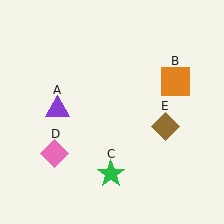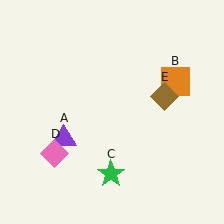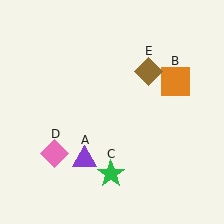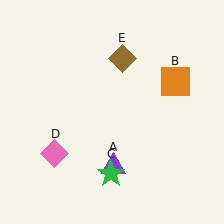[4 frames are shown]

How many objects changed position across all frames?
2 objects changed position: purple triangle (object A), brown diamond (object E).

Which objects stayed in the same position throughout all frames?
Orange square (object B) and green star (object C) and pink diamond (object D) remained stationary.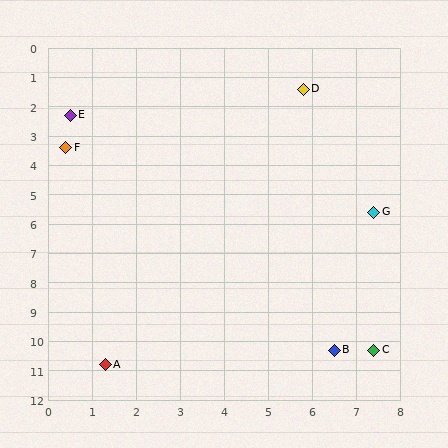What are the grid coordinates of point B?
Point B is at approximately (6.5, 10.3).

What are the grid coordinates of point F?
Point F is at approximately (0.4, 3.4).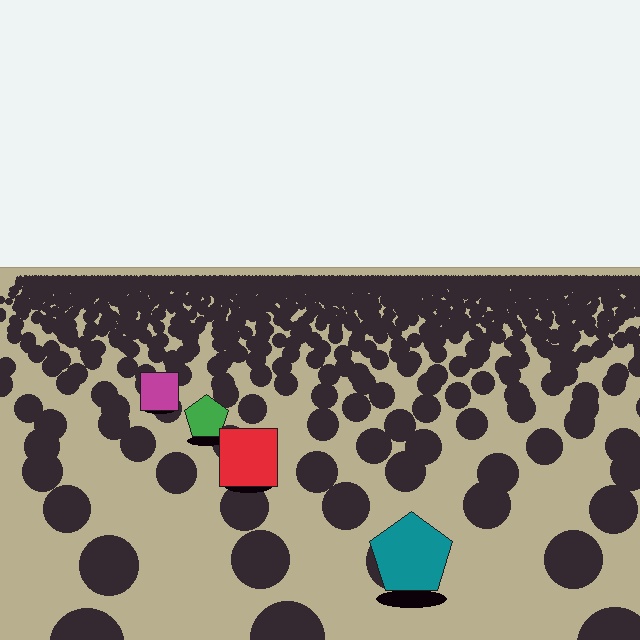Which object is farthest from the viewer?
The magenta square is farthest from the viewer. It appears smaller and the ground texture around it is denser.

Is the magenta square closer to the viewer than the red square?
No. The red square is closer — you can tell from the texture gradient: the ground texture is coarser near it.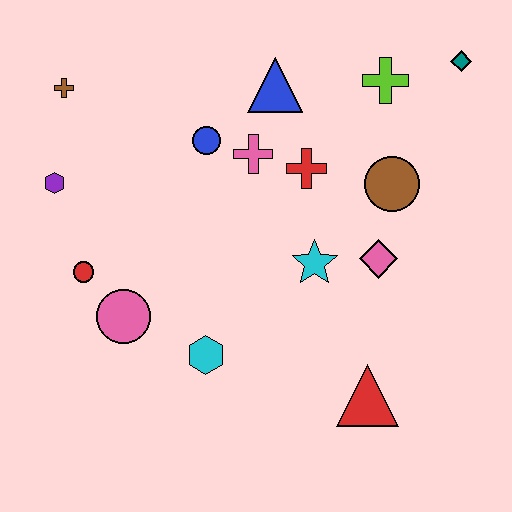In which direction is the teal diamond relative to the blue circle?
The teal diamond is to the right of the blue circle.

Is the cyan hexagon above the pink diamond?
No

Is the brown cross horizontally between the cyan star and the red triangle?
No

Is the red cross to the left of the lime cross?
Yes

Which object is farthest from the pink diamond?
The brown cross is farthest from the pink diamond.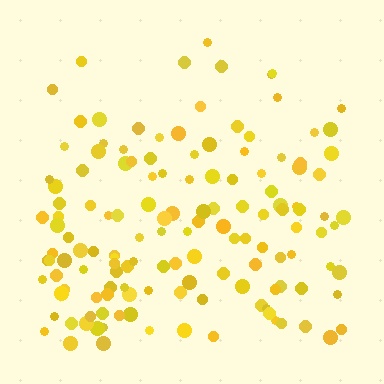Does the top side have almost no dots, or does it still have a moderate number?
Still a moderate number, just noticeably fewer than the bottom.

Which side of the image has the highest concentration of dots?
The bottom.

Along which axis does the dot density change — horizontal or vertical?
Vertical.